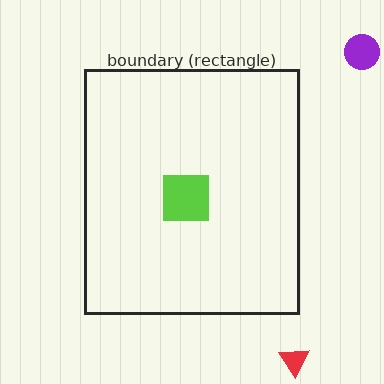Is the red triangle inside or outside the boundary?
Outside.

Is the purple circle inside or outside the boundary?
Outside.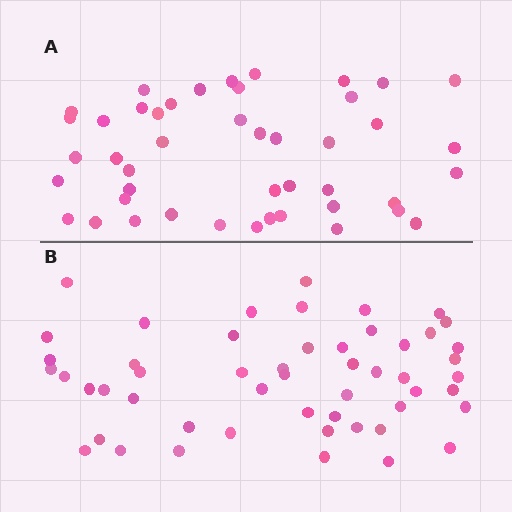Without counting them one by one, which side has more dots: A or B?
Region B (the bottom region) has more dots.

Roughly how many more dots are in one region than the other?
Region B has roughly 8 or so more dots than region A.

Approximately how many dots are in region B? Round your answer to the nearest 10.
About 50 dots. (The exact count is 52, which rounds to 50.)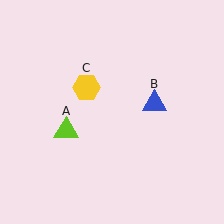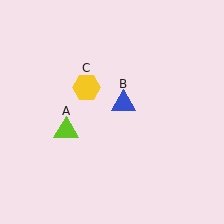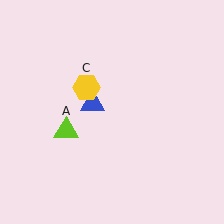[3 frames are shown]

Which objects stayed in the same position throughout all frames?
Lime triangle (object A) and yellow hexagon (object C) remained stationary.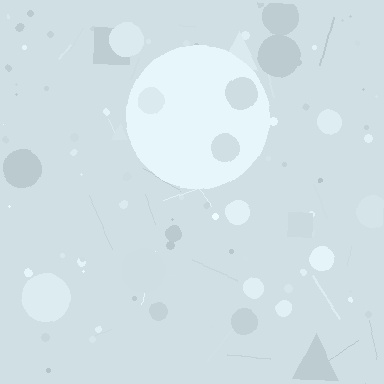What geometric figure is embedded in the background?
A circle is embedded in the background.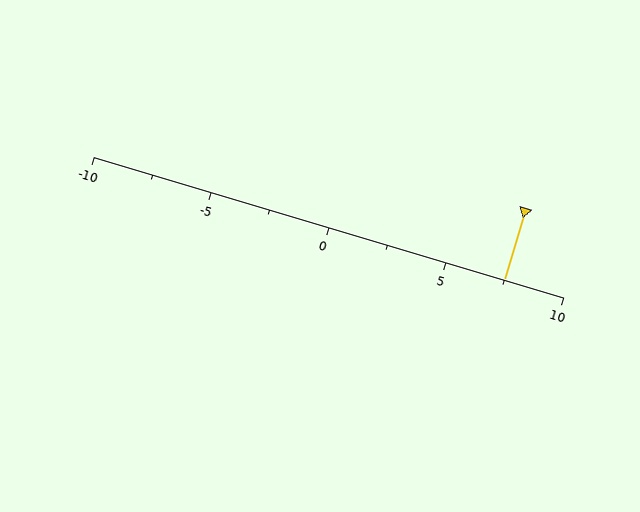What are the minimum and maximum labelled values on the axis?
The axis runs from -10 to 10.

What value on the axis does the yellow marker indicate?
The marker indicates approximately 7.5.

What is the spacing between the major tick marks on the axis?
The major ticks are spaced 5 apart.